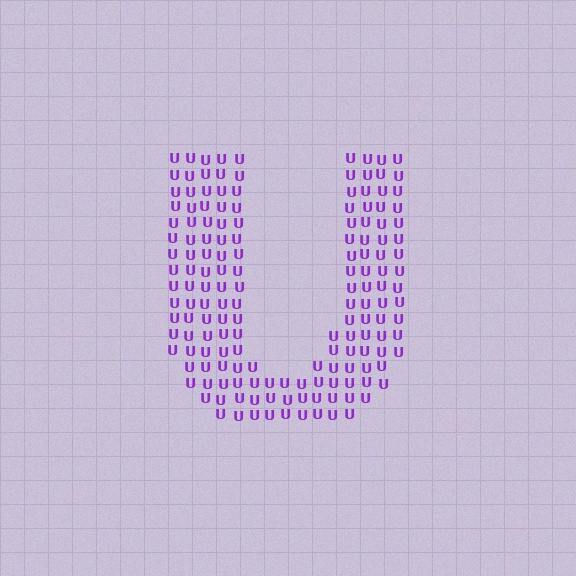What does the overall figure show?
The overall figure shows the letter U.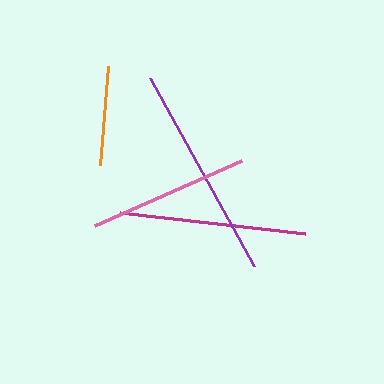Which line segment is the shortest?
The orange line is the shortest at approximately 99 pixels.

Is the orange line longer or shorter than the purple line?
The purple line is longer than the orange line.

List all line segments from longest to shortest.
From longest to shortest: purple, magenta, pink, orange.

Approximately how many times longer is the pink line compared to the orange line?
The pink line is approximately 1.6 times the length of the orange line.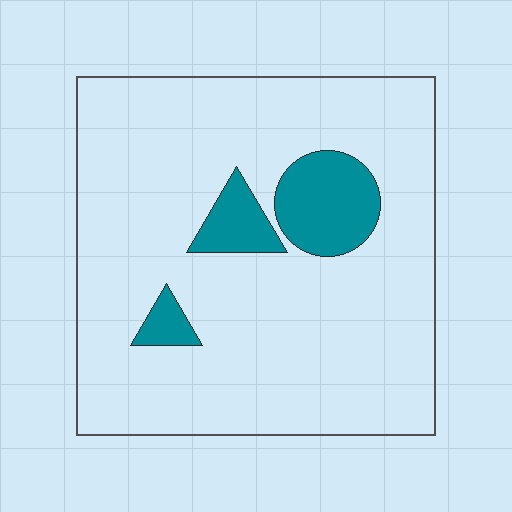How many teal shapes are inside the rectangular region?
3.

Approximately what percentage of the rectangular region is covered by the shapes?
Approximately 10%.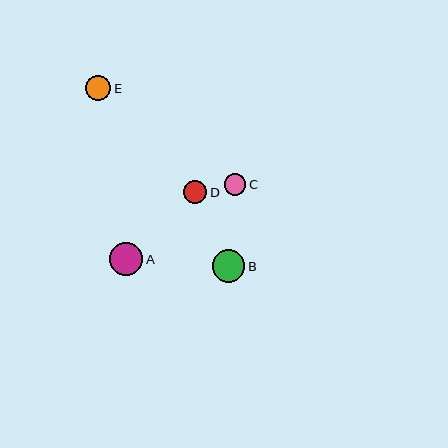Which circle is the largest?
Circle A is the largest with a size of approximately 33 pixels.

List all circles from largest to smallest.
From largest to smallest: A, B, E, D, C.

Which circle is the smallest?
Circle C is the smallest with a size of approximately 22 pixels.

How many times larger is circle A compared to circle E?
Circle A is approximately 1.3 times the size of circle E.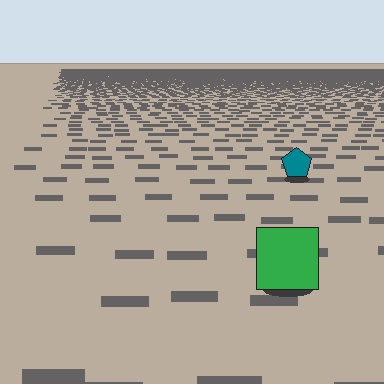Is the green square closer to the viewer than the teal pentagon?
Yes. The green square is closer — you can tell from the texture gradient: the ground texture is coarser near it.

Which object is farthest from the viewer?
The teal pentagon is farthest from the viewer. It appears smaller and the ground texture around it is denser.